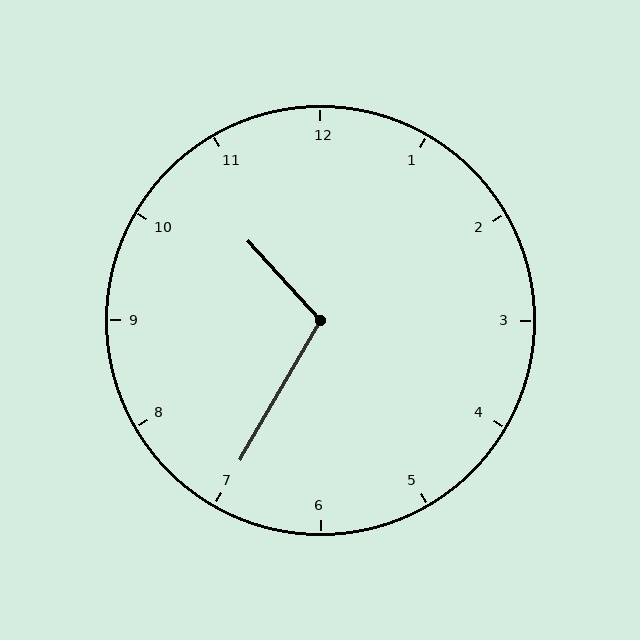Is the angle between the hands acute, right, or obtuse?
It is obtuse.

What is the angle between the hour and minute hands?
Approximately 108 degrees.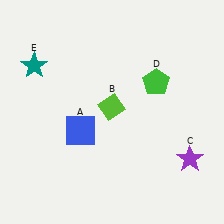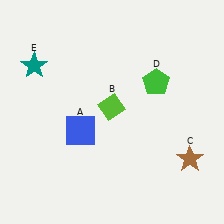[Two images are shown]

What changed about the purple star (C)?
In Image 1, C is purple. In Image 2, it changed to brown.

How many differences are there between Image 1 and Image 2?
There is 1 difference between the two images.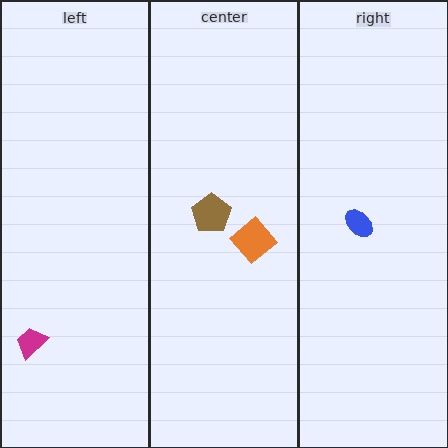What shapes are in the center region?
The orange diamond, the brown pentagon.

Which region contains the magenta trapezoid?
The left region.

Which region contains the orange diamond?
The center region.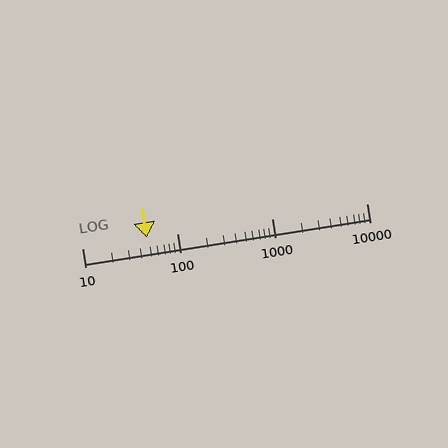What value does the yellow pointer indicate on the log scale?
The pointer indicates approximately 48.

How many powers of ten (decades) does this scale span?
The scale spans 3 decades, from 10 to 10000.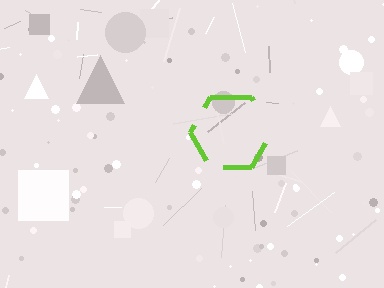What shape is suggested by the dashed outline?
The dashed outline suggests a hexagon.